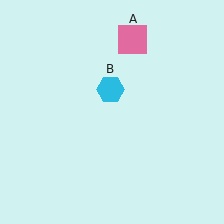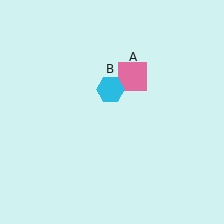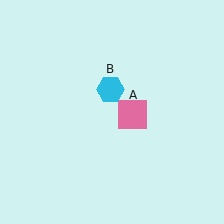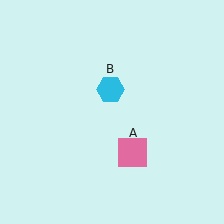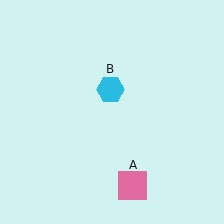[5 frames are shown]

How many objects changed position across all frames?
1 object changed position: pink square (object A).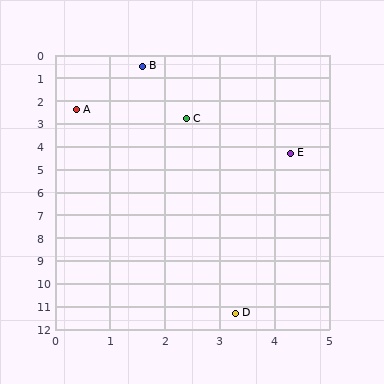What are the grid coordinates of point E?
Point E is at approximately (4.3, 4.3).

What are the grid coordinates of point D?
Point D is at approximately (3.3, 11.3).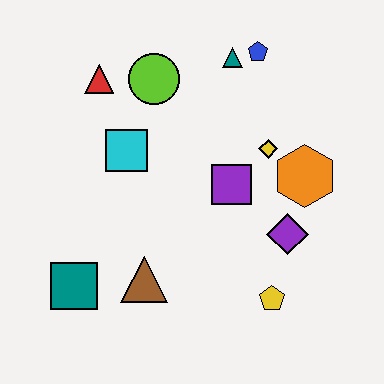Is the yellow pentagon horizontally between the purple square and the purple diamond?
Yes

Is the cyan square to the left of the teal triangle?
Yes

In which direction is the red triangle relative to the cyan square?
The red triangle is above the cyan square.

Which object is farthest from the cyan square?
The yellow pentagon is farthest from the cyan square.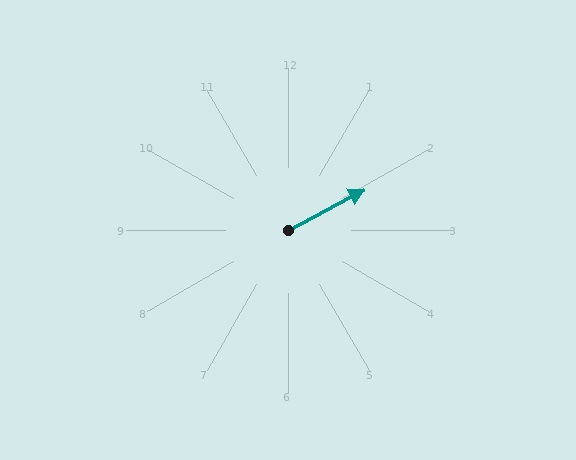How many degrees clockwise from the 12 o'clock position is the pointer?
Approximately 62 degrees.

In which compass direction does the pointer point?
Northeast.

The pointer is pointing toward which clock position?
Roughly 2 o'clock.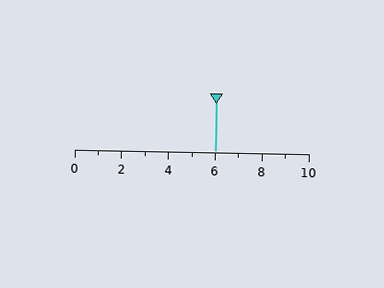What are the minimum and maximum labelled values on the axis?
The axis runs from 0 to 10.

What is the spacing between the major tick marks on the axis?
The major ticks are spaced 2 apart.